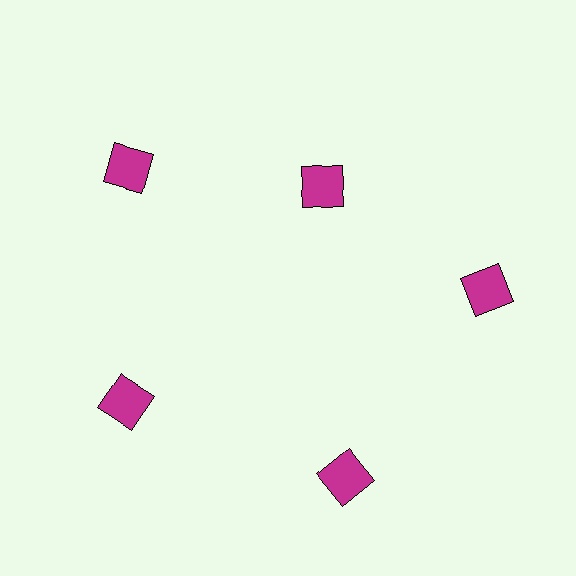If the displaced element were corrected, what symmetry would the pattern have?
It would have 5-fold rotational symmetry — the pattern would map onto itself every 72 degrees.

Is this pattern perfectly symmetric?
No. The 5 magenta squares are arranged in a ring, but one element near the 1 o'clock position is pulled inward toward the center, breaking the 5-fold rotational symmetry.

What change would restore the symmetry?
The symmetry would be restored by moving it outward, back onto the ring so that all 5 squares sit at equal angles and equal distance from the center.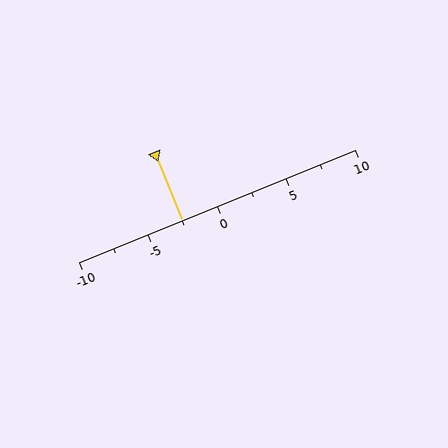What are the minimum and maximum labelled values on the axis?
The axis runs from -10 to 10.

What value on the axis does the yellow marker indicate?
The marker indicates approximately -2.5.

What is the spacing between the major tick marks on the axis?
The major ticks are spaced 5 apart.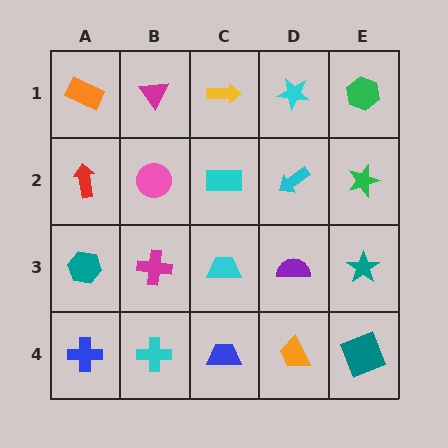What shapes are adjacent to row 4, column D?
A purple semicircle (row 3, column D), a blue trapezoid (row 4, column C), a teal square (row 4, column E).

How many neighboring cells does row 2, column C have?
4.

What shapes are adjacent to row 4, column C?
A cyan trapezoid (row 3, column C), a cyan cross (row 4, column B), an orange trapezoid (row 4, column D).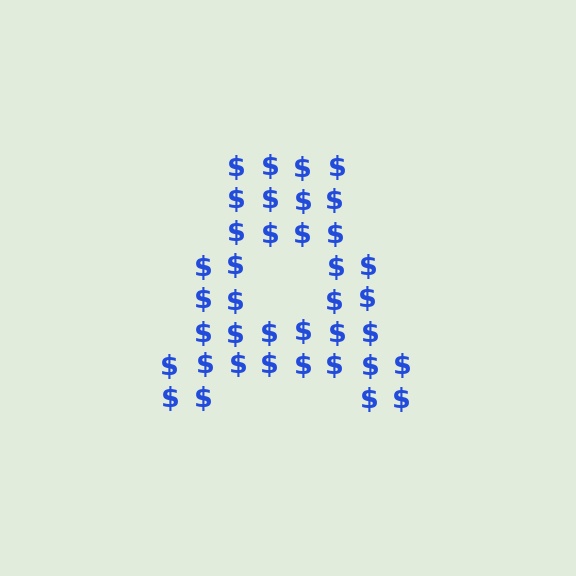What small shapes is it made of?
It is made of small dollar signs.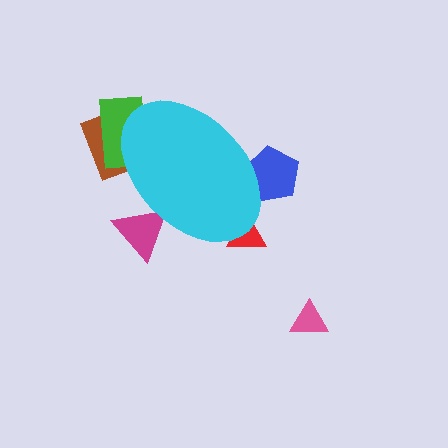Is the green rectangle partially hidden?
Yes, the green rectangle is partially hidden behind the cyan ellipse.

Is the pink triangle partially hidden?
No, the pink triangle is fully visible.